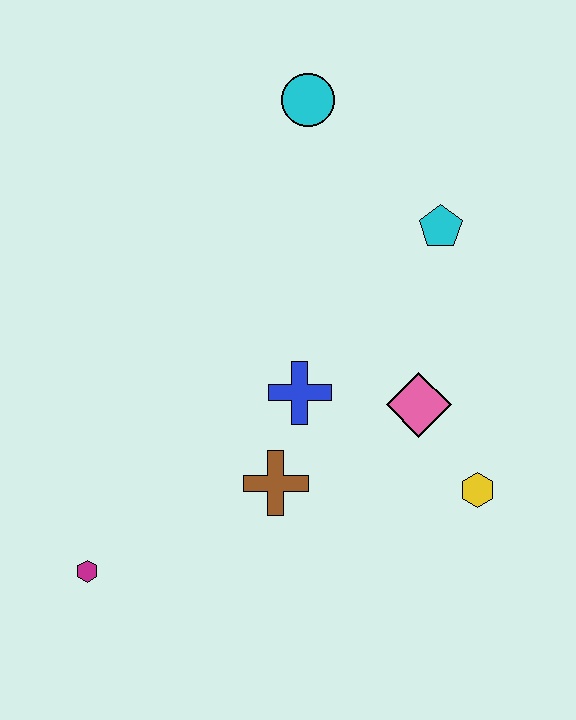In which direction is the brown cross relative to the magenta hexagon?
The brown cross is to the right of the magenta hexagon.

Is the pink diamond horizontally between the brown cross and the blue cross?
No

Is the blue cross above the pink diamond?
Yes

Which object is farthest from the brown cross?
The cyan circle is farthest from the brown cross.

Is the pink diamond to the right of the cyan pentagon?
No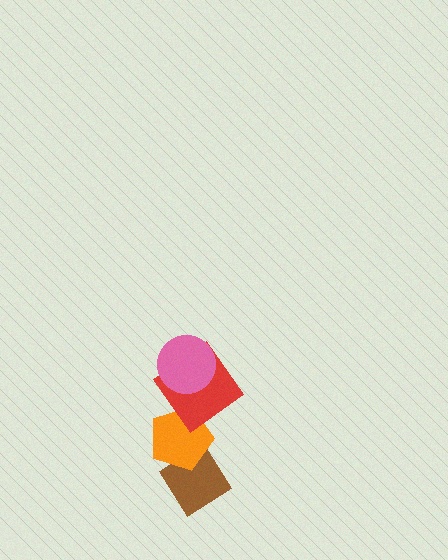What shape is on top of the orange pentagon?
The red diamond is on top of the orange pentagon.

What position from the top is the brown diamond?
The brown diamond is 4th from the top.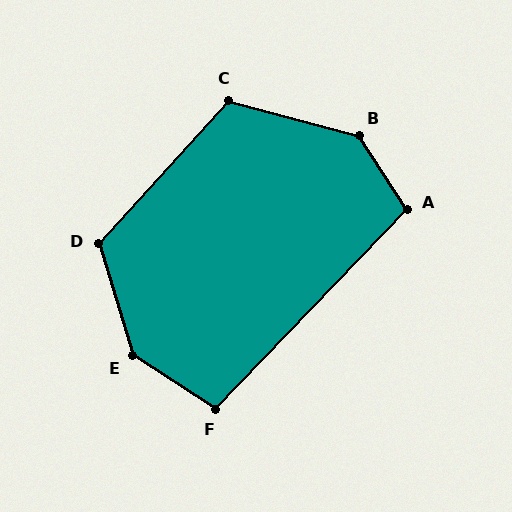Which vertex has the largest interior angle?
E, at approximately 140 degrees.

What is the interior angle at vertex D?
Approximately 121 degrees (obtuse).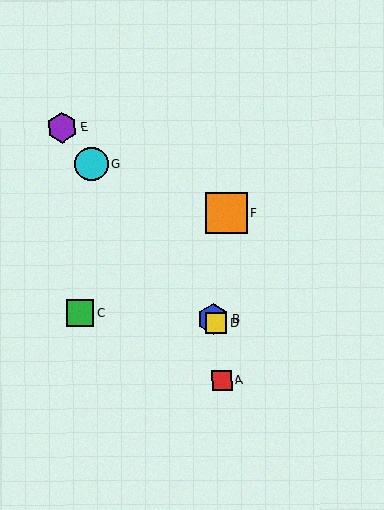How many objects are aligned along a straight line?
4 objects (B, D, E, G) are aligned along a straight line.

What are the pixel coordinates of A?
Object A is at (222, 380).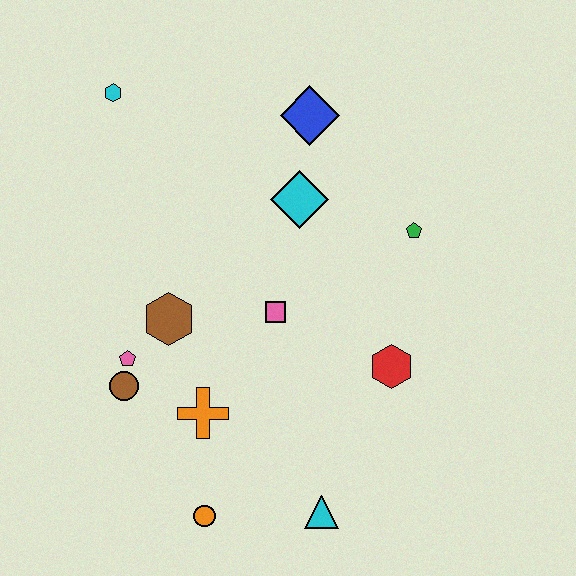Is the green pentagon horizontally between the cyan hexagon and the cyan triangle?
No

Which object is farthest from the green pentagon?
The orange circle is farthest from the green pentagon.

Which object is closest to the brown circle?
The pink pentagon is closest to the brown circle.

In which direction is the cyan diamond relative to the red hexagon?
The cyan diamond is above the red hexagon.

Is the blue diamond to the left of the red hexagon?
Yes